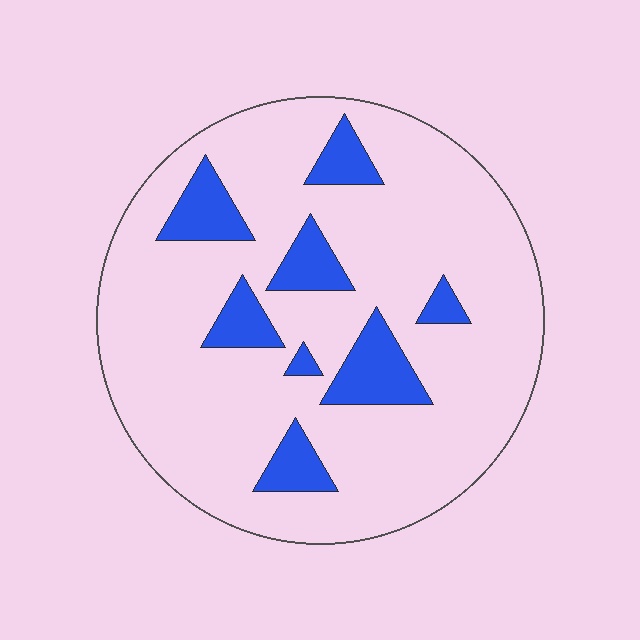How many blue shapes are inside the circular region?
8.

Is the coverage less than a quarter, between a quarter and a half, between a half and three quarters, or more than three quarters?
Less than a quarter.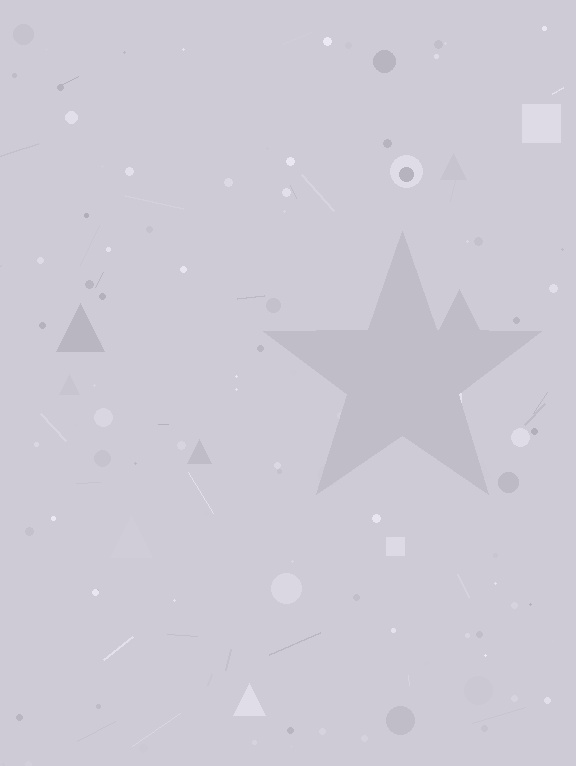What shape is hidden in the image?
A star is hidden in the image.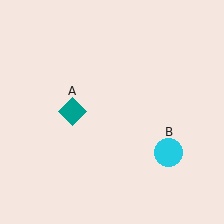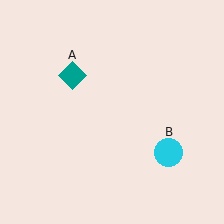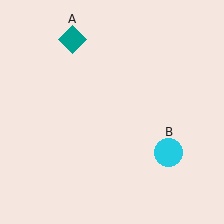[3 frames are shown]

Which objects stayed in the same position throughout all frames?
Cyan circle (object B) remained stationary.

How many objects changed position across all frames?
1 object changed position: teal diamond (object A).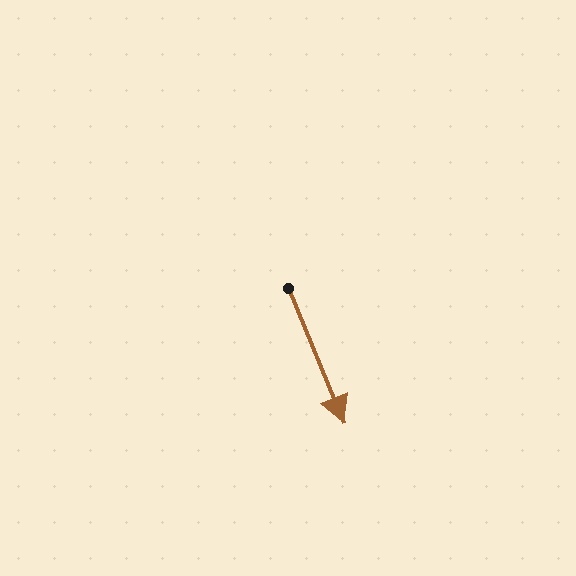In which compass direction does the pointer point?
Southeast.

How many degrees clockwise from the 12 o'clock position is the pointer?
Approximately 157 degrees.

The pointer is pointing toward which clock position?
Roughly 5 o'clock.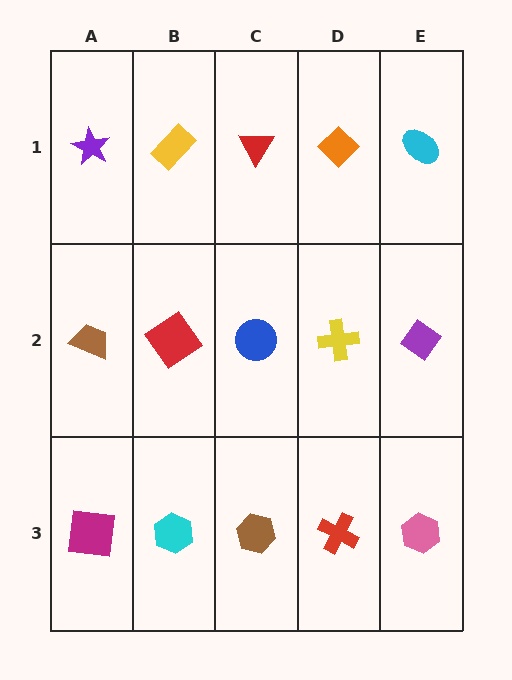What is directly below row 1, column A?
A brown trapezoid.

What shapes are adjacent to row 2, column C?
A red triangle (row 1, column C), a brown hexagon (row 3, column C), a red diamond (row 2, column B), a yellow cross (row 2, column D).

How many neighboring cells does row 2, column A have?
3.